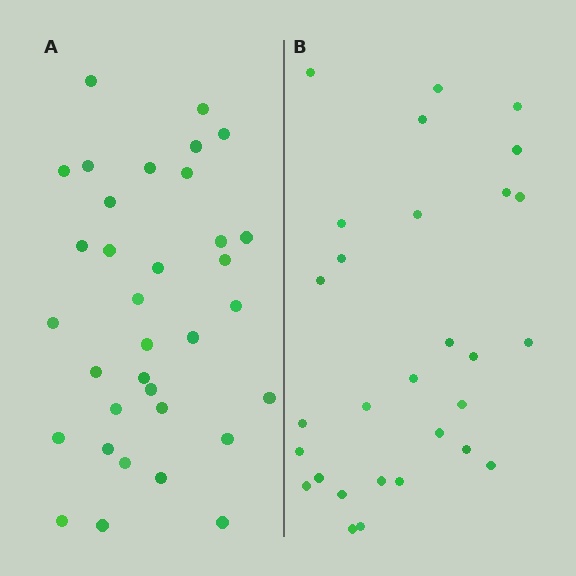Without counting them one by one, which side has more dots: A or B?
Region A (the left region) has more dots.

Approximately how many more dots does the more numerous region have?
Region A has about 5 more dots than region B.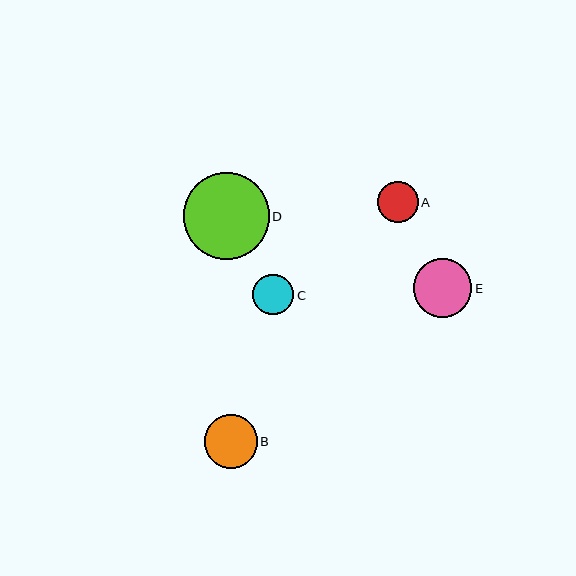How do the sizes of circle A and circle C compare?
Circle A and circle C are approximately the same size.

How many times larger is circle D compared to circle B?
Circle D is approximately 1.6 times the size of circle B.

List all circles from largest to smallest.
From largest to smallest: D, E, B, A, C.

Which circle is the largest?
Circle D is the largest with a size of approximately 86 pixels.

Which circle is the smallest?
Circle C is the smallest with a size of approximately 41 pixels.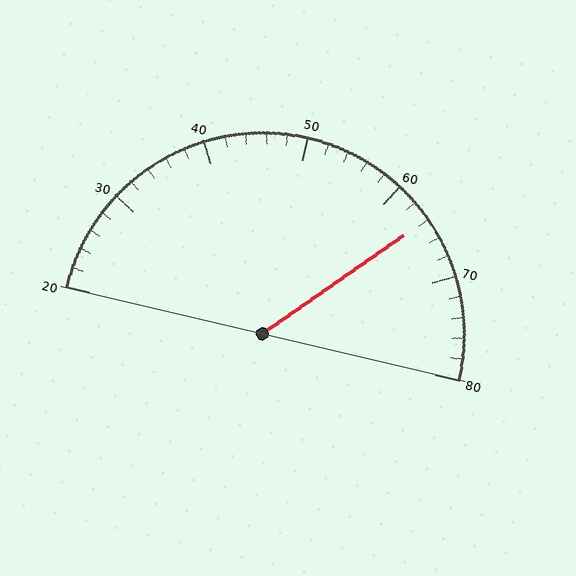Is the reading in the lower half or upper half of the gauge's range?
The reading is in the upper half of the range (20 to 80).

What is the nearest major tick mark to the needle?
The nearest major tick mark is 60.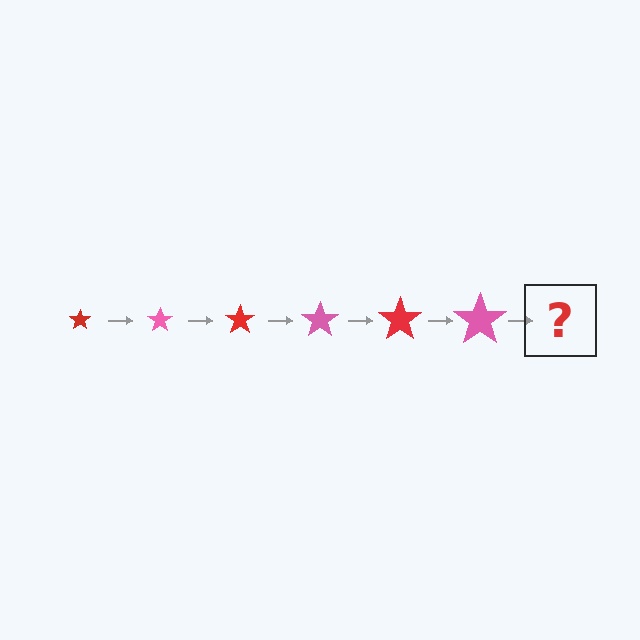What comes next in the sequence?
The next element should be a red star, larger than the previous one.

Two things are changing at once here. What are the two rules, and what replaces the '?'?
The two rules are that the star grows larger each step and the color cycles through red and pink. The '?' should be a red star, larger than the previous one.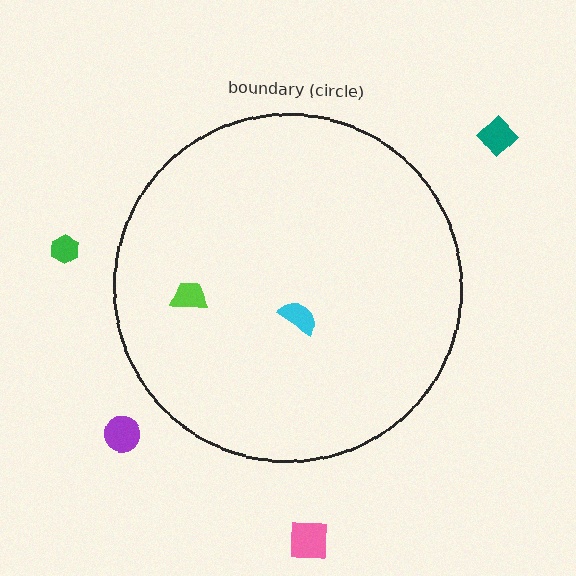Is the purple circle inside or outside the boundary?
Outside.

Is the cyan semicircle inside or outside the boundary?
Inside.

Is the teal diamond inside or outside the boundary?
Outside.